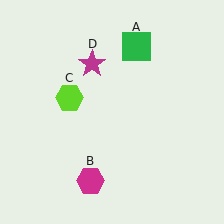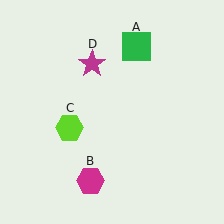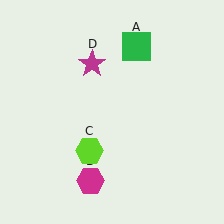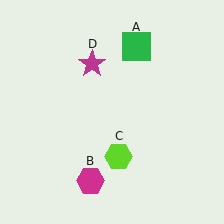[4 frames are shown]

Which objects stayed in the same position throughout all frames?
Green square (object A) and magenta hexagon (object B) and magenta star (object D) remained stationary.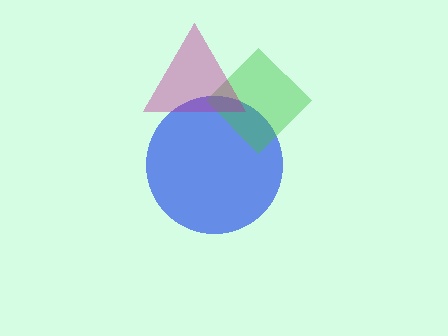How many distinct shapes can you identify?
There are 3 distinct shapes: a blue circle, a green diamond, a magenta triangle.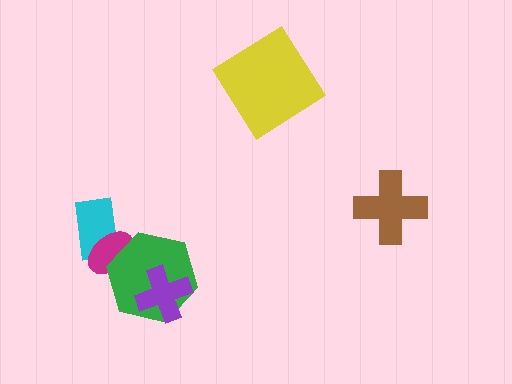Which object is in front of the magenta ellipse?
The green hexagon is in front of the magenta ellipse.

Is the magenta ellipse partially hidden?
Yes, it is partially covered by another shape.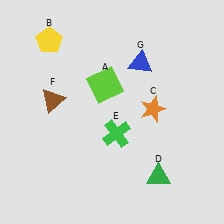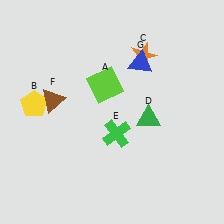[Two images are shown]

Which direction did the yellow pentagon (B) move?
The yellow pentagon (B) moved down.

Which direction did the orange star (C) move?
The orange star (C) moved up.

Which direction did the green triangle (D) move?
The green triangle (D) moved up.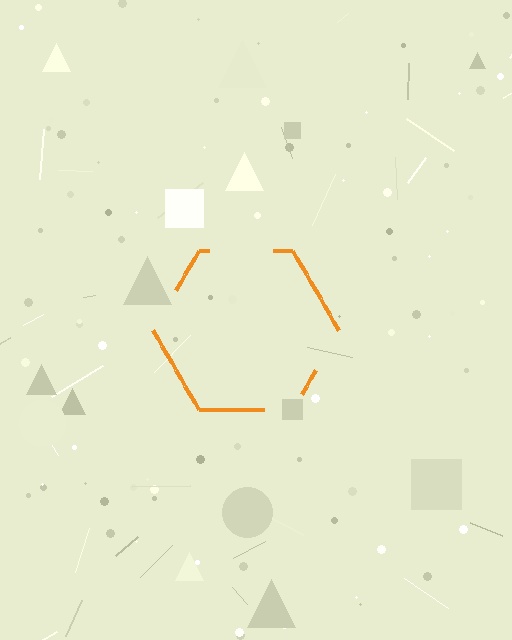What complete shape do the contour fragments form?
The contour fragments form a hexagon.